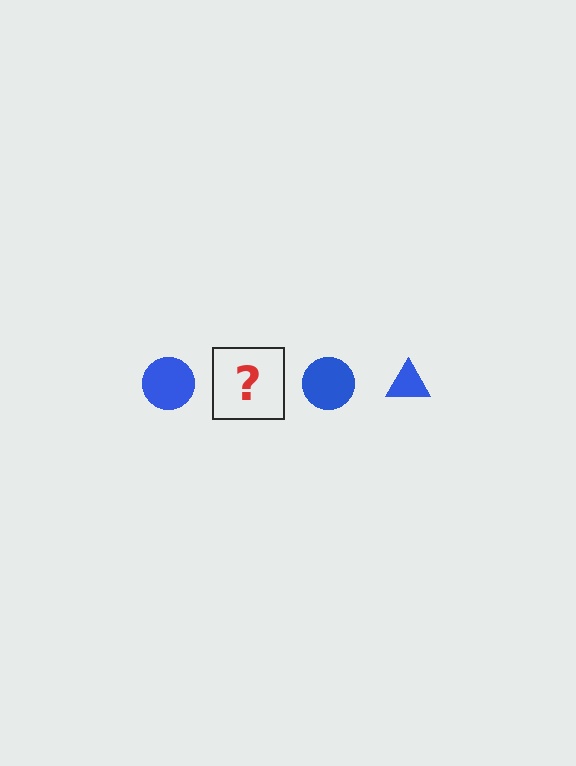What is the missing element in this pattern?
The missing element is a blue triangle.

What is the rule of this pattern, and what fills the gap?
The rule is that the pattern cycles through circle, triangle shapes in blue. The gap should be filled with a blue triangle.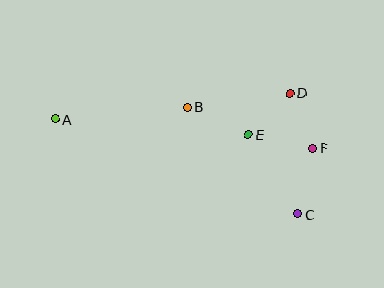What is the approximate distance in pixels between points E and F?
The distance between E and F is approximately 65 pixels.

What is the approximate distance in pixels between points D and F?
The distance between D and F is approximately 60 pixels.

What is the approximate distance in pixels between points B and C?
The distance between B and C is approximately 154 pixels.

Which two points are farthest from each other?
Points A and C are farthest from each other.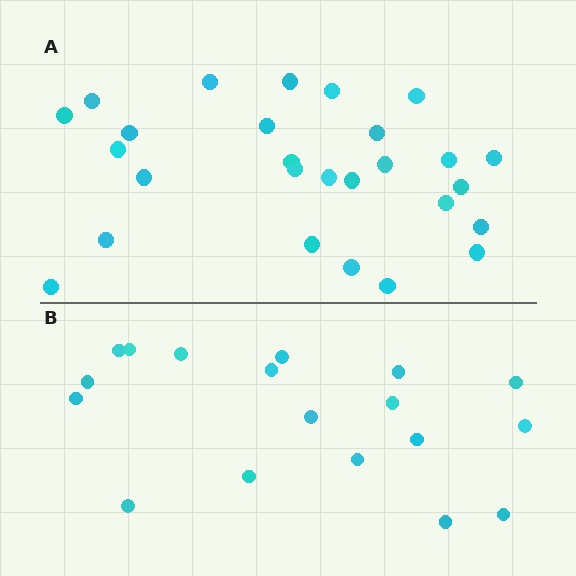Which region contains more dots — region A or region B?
Region A (the top region) has more dots.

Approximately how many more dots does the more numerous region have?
Region A has roughly 8 or so more dots than region B.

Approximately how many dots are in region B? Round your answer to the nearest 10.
About 20 dots. (The exact count is 18, which rounds to 20.)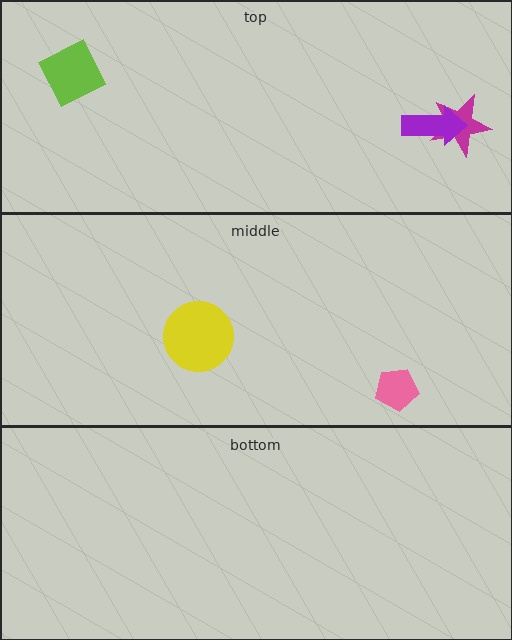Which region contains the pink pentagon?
The middle region.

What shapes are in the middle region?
The yellow circle, the pink pentagon.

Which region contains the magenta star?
The top region.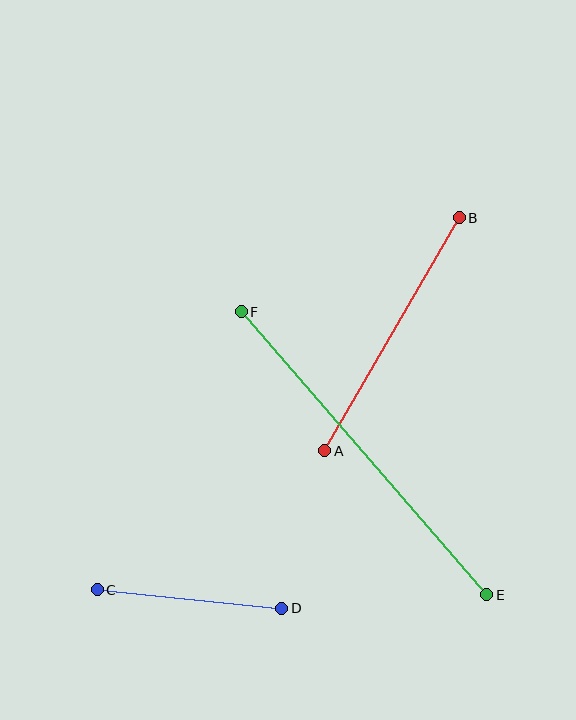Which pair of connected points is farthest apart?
Points E and F are farthest apart.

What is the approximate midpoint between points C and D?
The midpoint is at approximately (190, 599) pixels.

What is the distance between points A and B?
The distance is approximately 269 pixels.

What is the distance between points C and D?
The distance is approximately 185 pixels.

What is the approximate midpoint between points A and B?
The midpoint is at approximately (392, 334) pixels.